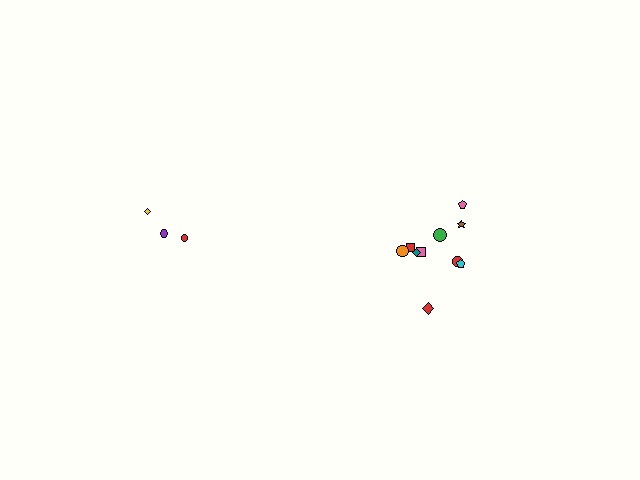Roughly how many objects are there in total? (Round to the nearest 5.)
Roughly 15 objects in total.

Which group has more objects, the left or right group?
The right group.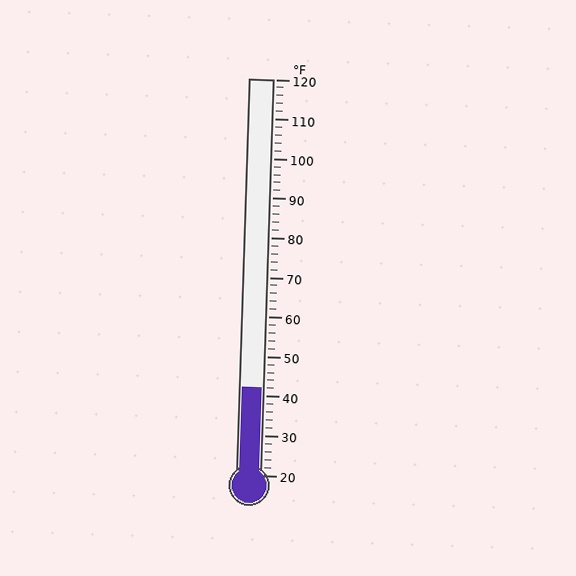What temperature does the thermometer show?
The thermometer shows approximately 42°F.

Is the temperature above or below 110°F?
The temperature is below 110°F.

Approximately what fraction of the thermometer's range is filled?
The thermometer is filled to approximately 20% of its range.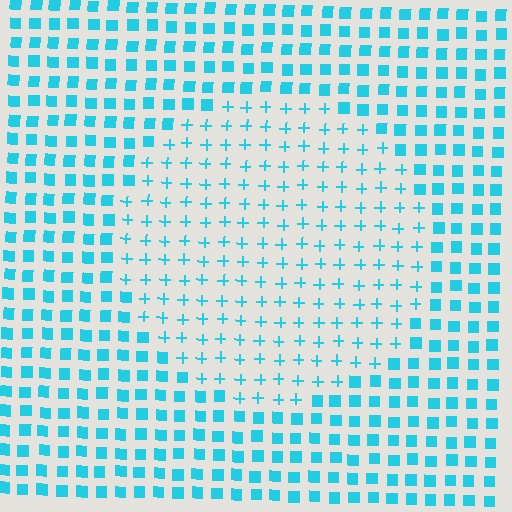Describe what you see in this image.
The image is filled with small cyan elements arranged in a uniform grid. A circle-shaped region contains plus signs, while the surrounding area contains squares. The boundary is defined purely by the change in element shape.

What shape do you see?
I see a circle.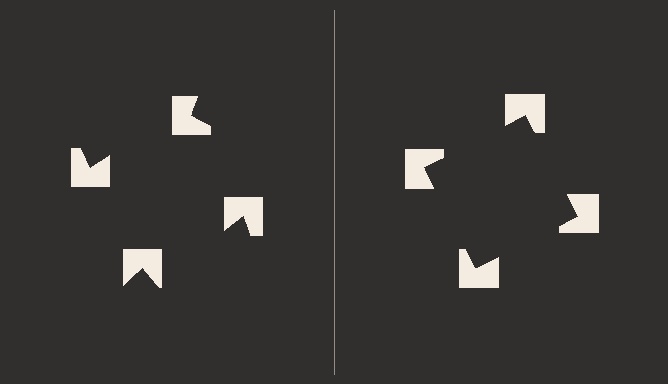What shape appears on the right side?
An illusory square.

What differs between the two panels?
The notched squares are positioned identically on both sides; only the wedge orientations differ. On the right they align to a square; on the left they are misaligned.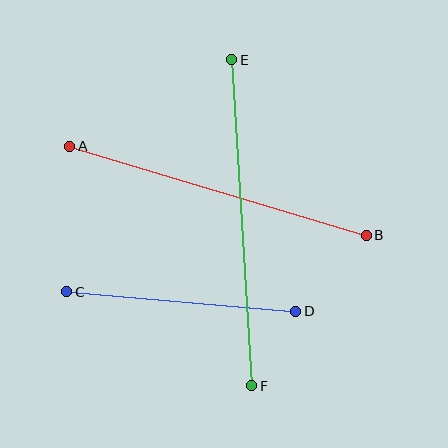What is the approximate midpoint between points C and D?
The midpoint is at approximately (181, 302) pixels.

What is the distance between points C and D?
The distance is approximately 230 pixels.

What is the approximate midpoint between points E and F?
The midpoint is at approximately (242, 223) pixels.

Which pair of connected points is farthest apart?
Points E and F are farthest apart.